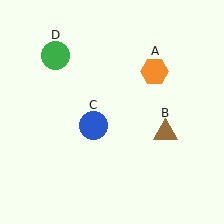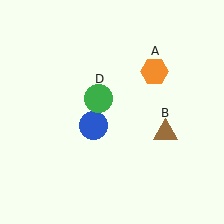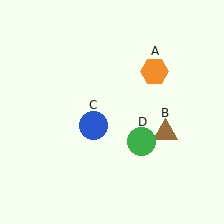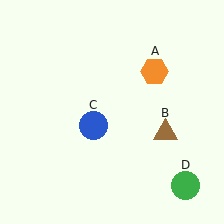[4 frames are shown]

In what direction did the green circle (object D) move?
The green circle (object D) moved down and to the right.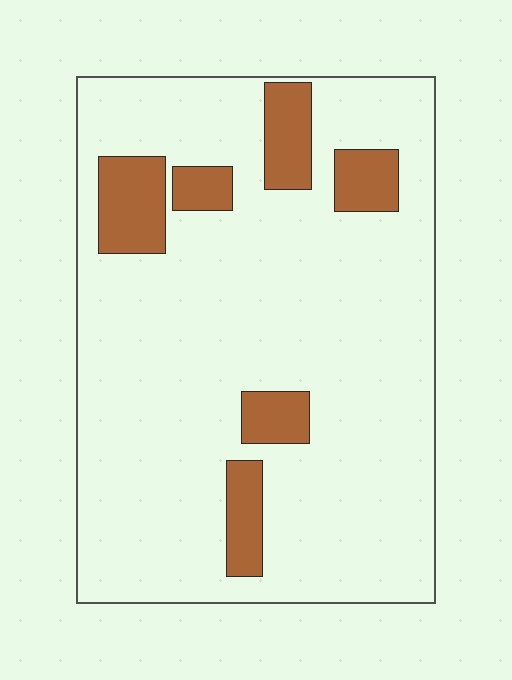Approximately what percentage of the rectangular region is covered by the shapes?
Approximately 15%.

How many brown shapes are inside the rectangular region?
6.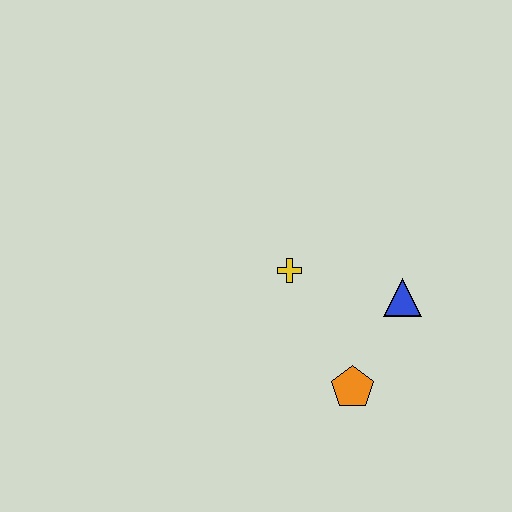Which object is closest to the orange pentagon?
The blue triangle is closest to the orange pentagon.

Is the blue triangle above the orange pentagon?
Yes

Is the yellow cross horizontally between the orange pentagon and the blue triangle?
No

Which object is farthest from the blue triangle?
The yellow cross is farthest from the blue triangle.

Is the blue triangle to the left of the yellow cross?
No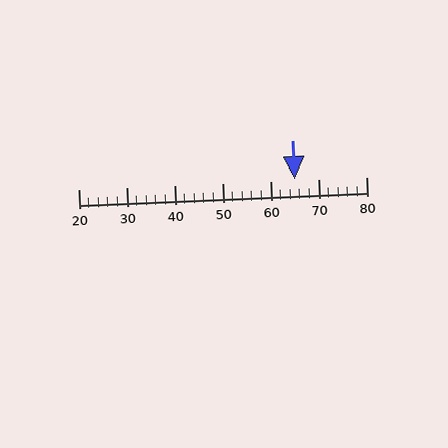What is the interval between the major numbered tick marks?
The major tick marks are spaced 10 units apart.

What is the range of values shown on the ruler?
The ruler shows values from 20 to 80.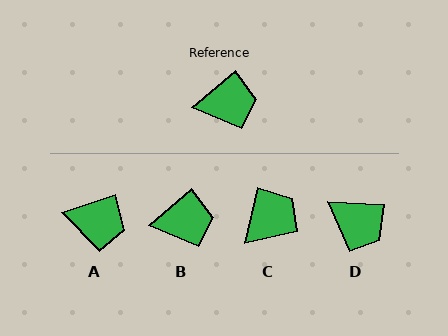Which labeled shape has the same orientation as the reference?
B.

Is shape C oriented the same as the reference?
No, it is off by about 36 degrees.